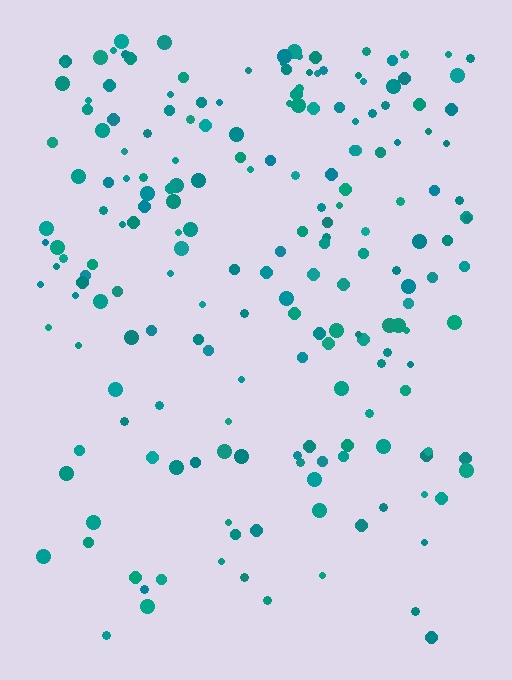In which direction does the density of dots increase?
From bottom to top, with the top side densest.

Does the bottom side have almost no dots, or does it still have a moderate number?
Still a moderate number, just noticeably fewer than the top.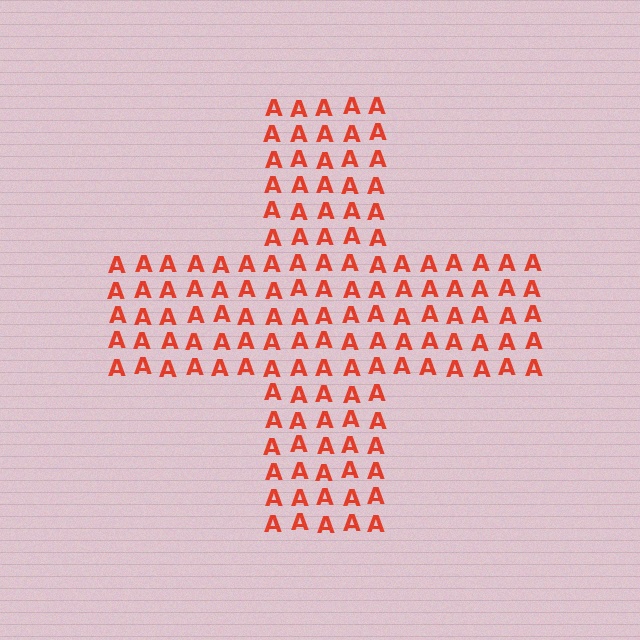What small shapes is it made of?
It is made of small letter A's.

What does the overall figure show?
The overall figure shows a cross.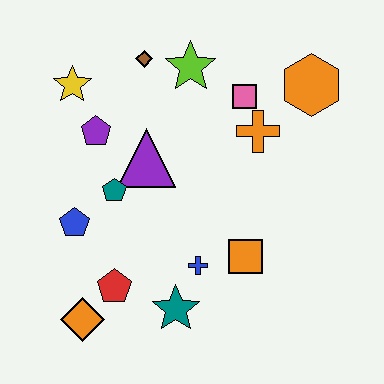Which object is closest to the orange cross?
The pink square is closest to the orange cross.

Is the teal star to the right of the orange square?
No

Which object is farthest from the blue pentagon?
The orange hexagon is farthest from the blue pentagon.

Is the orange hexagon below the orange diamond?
No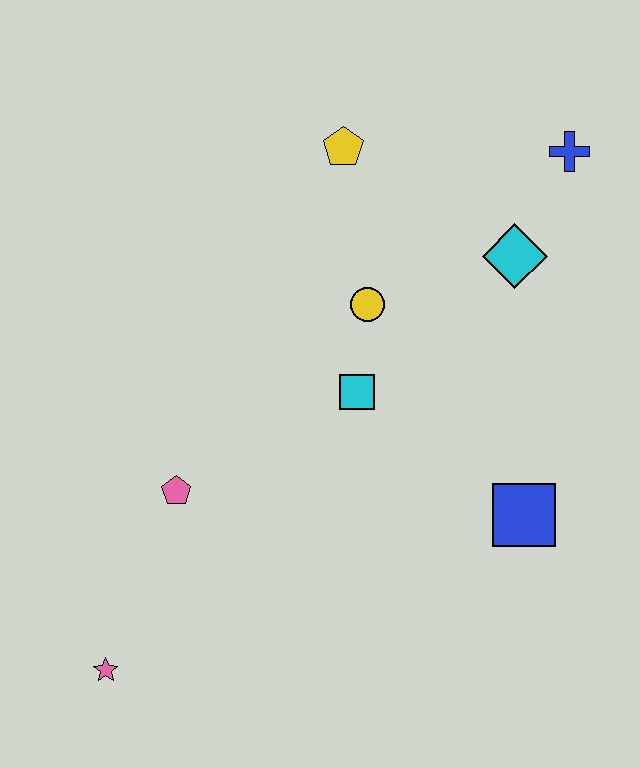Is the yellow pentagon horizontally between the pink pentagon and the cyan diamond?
Yes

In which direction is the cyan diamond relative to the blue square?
The cyan diamond is above the blue square.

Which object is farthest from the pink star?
The blue cross is farthest from the pink star.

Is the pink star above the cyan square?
No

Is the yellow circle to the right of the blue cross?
No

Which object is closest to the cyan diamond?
The blue cross is closest to the cyan diamond.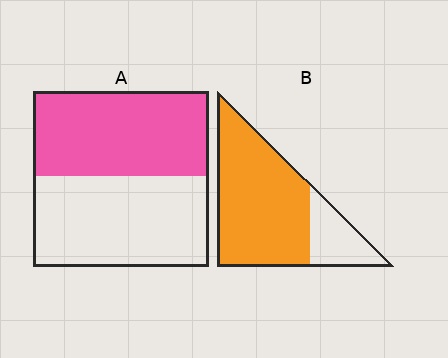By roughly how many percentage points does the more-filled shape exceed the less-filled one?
By roughly 30 percentage points (B over A).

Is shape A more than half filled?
Roughly half.